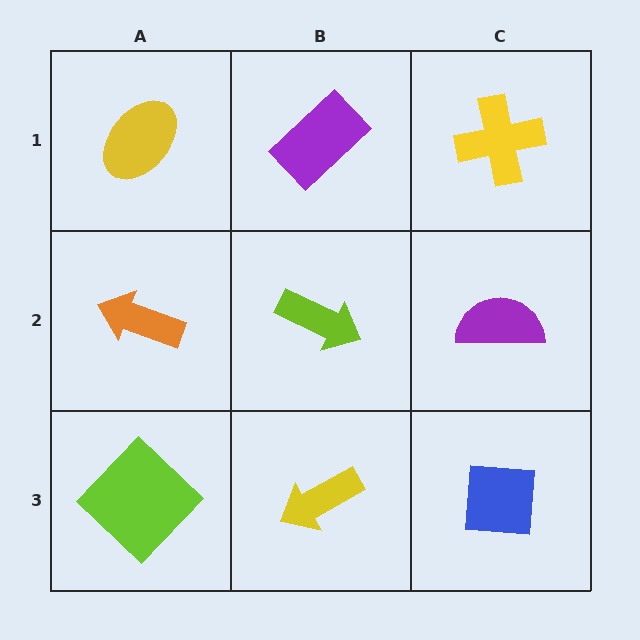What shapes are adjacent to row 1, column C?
A purple semicircle (row 2, column C), a purple rectangle (row 1, column B).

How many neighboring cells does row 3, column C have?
2.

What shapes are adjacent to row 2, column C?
A yellow cross (row 1, column C), a blue square (row 3, column C), a lime arrow (row 2, column B).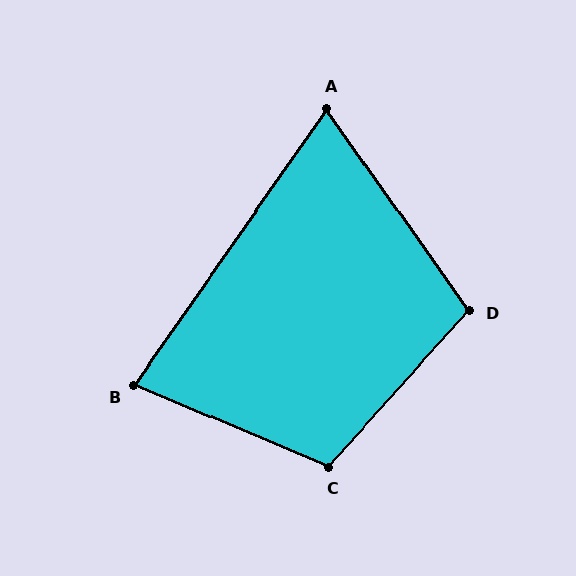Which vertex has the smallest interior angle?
A, at approximately 70 degrees.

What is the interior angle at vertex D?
Approximately 102 degrees (obtuse).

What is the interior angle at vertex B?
Approximately 78 degrees (acute).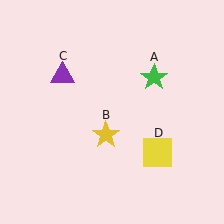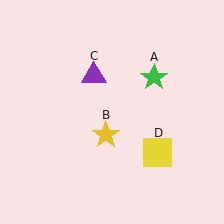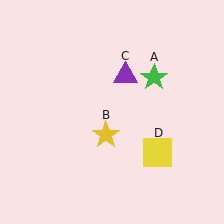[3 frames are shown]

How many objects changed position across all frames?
1 object changed position: purple triangle (object C).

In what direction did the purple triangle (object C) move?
The purple triangle (object C) moved right.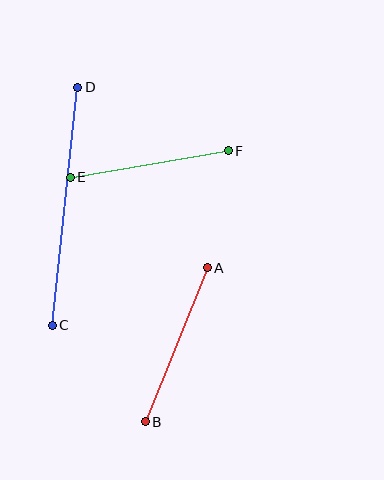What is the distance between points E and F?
The distance is approximately 160 pixels.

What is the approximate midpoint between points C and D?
The midpoint is at approximately (65, 206) pixels.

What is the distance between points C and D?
The distance is approximately 239 pixels.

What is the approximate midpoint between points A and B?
The midpoint is at approximately (176, 345) pixels.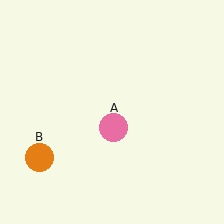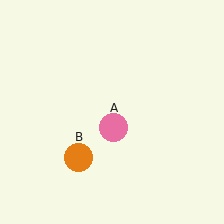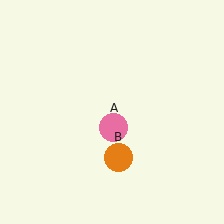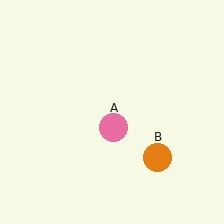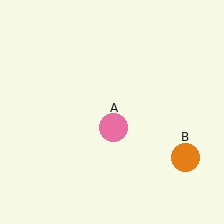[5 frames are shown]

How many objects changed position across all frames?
1 object changed position: orange circle (object B).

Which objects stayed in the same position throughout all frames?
Pink circle (object A) remained stationary.